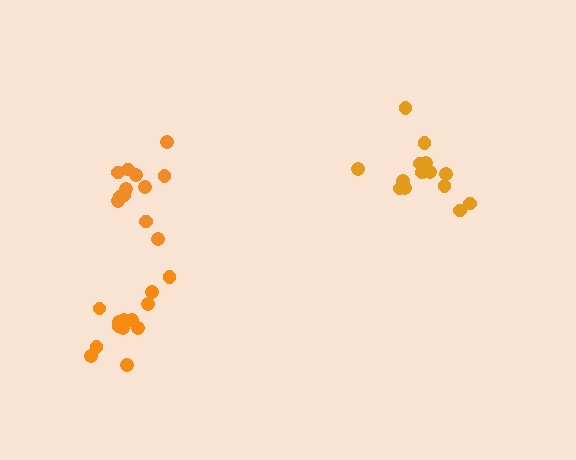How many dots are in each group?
Group 1: 12 dots, Group 2: 13 dots, Group 3: 15 dots (40 total).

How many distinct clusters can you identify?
There are 3 distinct clusters.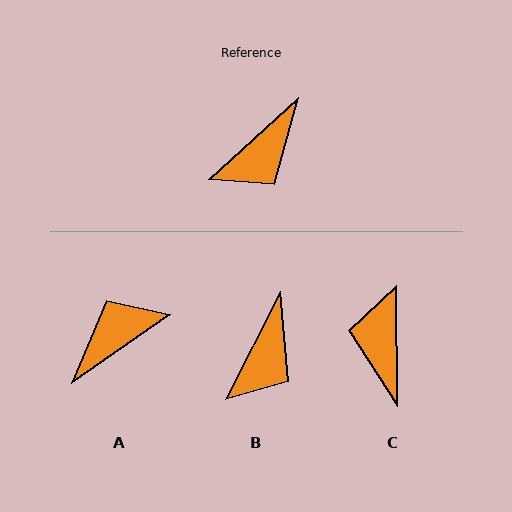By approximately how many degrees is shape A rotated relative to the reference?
Approximately 173 degrees counter-clockwise.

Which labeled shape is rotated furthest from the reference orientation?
A, about 173 degrees away.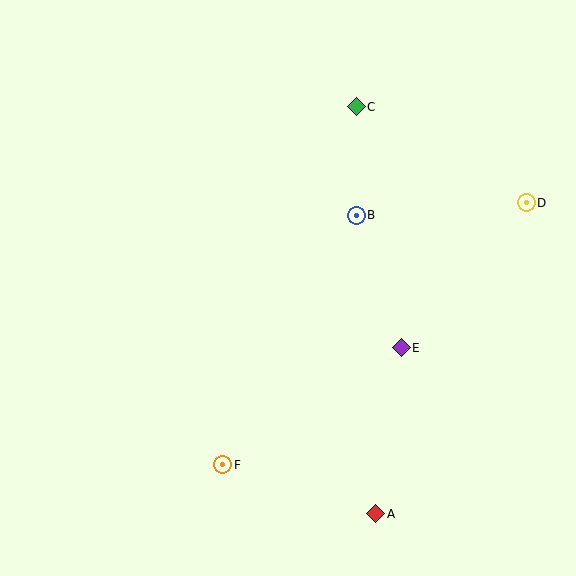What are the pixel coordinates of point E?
Point E is at (401, 348).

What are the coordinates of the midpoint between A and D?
The midpoint between A and D is at (451, 358).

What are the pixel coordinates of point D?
Point D is at (526, 203).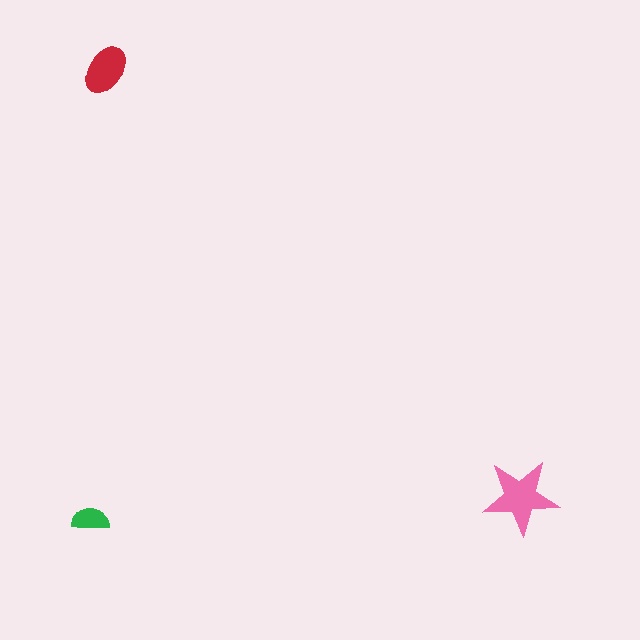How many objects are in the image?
There are 3 objects in the image.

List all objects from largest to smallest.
The pink star, the red ellipse, the green semicircle.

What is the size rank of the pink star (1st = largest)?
1st.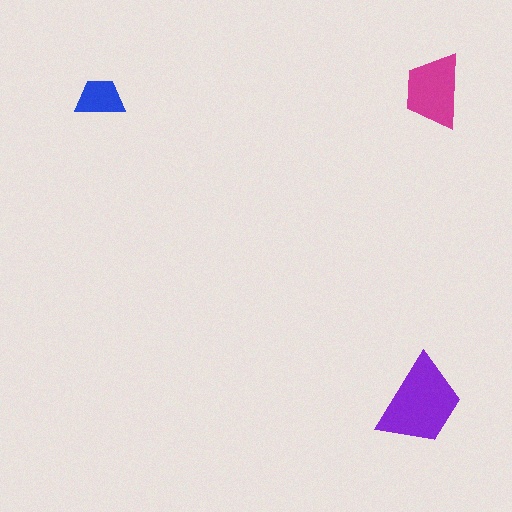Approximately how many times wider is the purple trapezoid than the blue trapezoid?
About 2 times wider.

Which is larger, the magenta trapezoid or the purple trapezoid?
The purple one.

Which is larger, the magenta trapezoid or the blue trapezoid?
The magenta one.